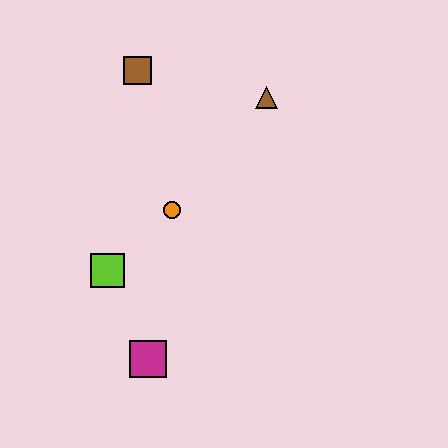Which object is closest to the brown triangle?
The brown square is closest to the brown triangle.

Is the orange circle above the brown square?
No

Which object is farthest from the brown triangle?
The magenta square is farthest from the brown triangle.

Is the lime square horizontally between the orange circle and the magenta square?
No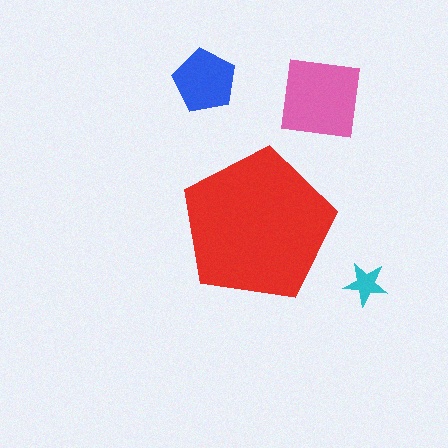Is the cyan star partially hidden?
No, the cyan star is fully visible.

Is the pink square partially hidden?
No, the pink square is fully visible.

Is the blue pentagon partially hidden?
No, the blue pentagon is fully visible.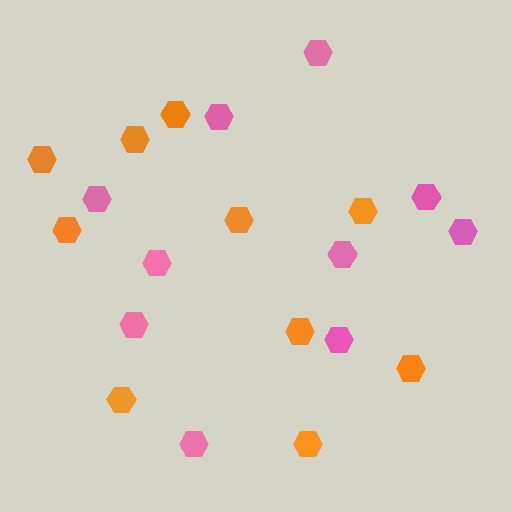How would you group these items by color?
There are 2 groups: one group of orange hexagons (10) and one group of pink hexagons (10).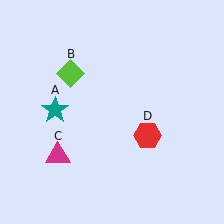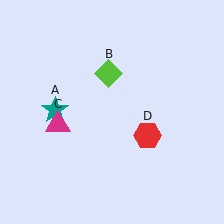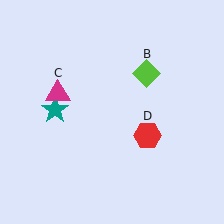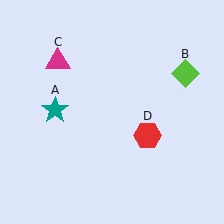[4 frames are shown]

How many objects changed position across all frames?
2 objects changed position: lime diamond (object B), magenta triangle (object C).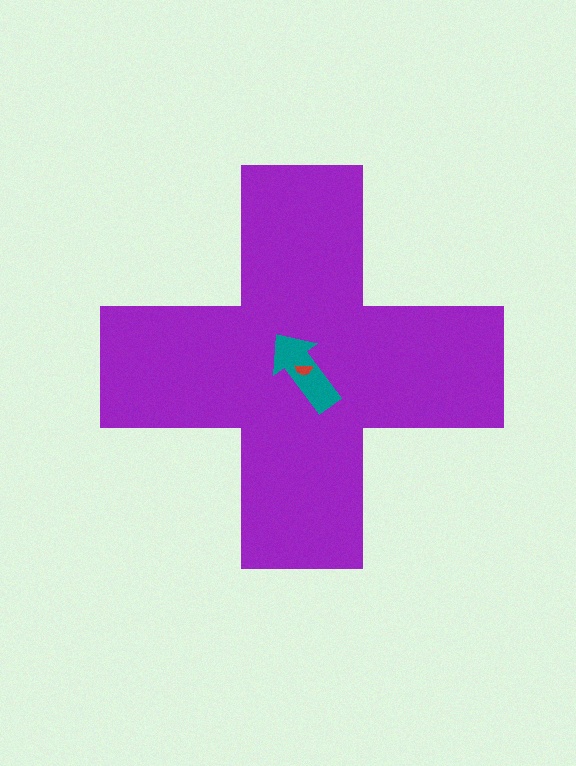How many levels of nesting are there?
3.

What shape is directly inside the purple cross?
The teal arrow.